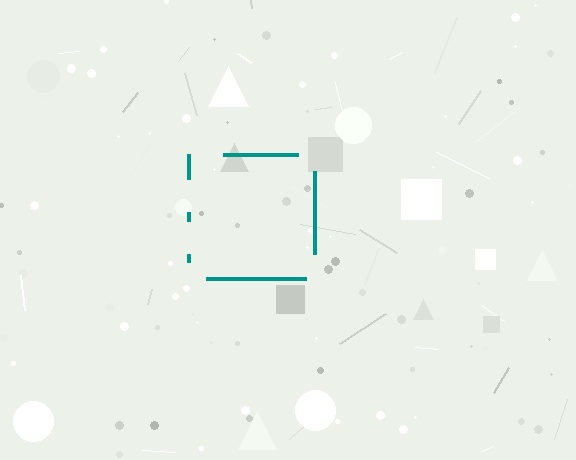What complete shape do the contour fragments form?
The contour fragments form a square.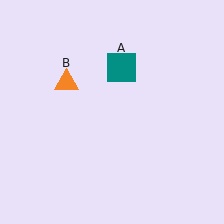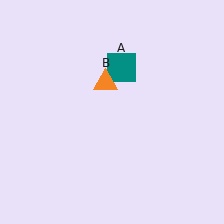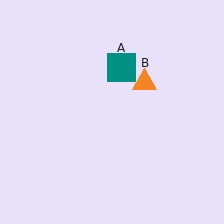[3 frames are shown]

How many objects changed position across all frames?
1 object changed position: orange triangle (object B).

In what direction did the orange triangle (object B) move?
The orange triangle (object B) moved right.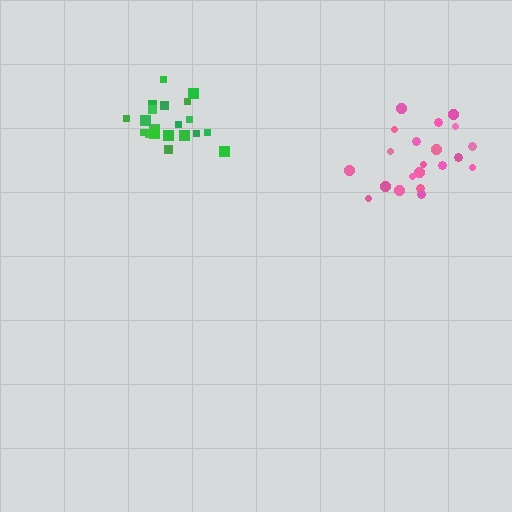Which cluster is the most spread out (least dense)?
Pink.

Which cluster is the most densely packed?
Green.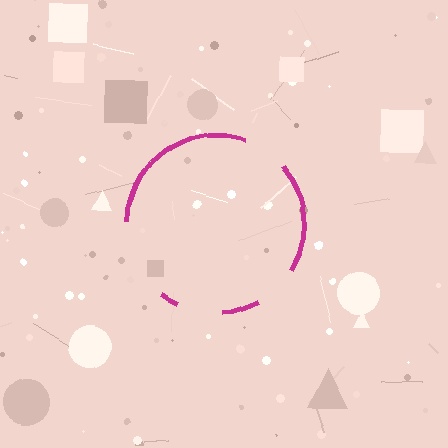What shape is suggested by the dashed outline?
The dashed outline suggests a circle.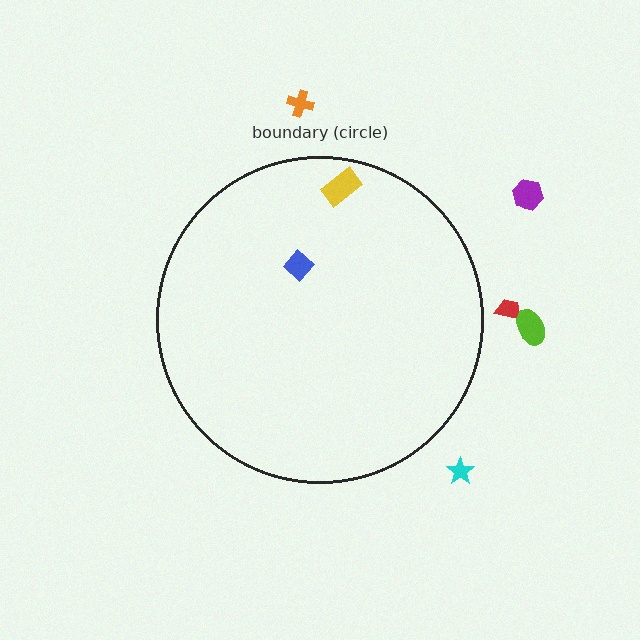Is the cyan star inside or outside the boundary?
Outside.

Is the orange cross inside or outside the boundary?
Outside.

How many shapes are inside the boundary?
2 inside, 5 outside.